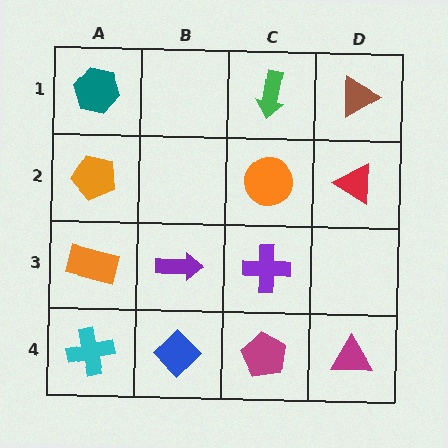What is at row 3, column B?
A purple arrow.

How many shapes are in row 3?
3 shapes.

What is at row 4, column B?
A blue diamond.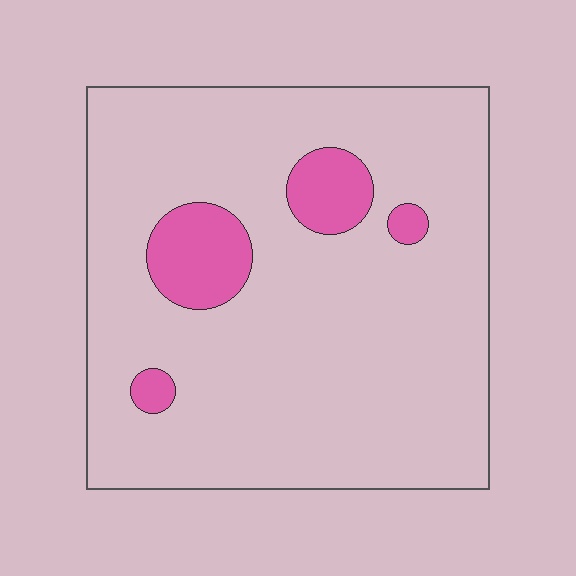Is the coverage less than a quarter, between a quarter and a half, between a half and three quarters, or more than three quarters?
Less than a quarter.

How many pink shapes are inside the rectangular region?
4.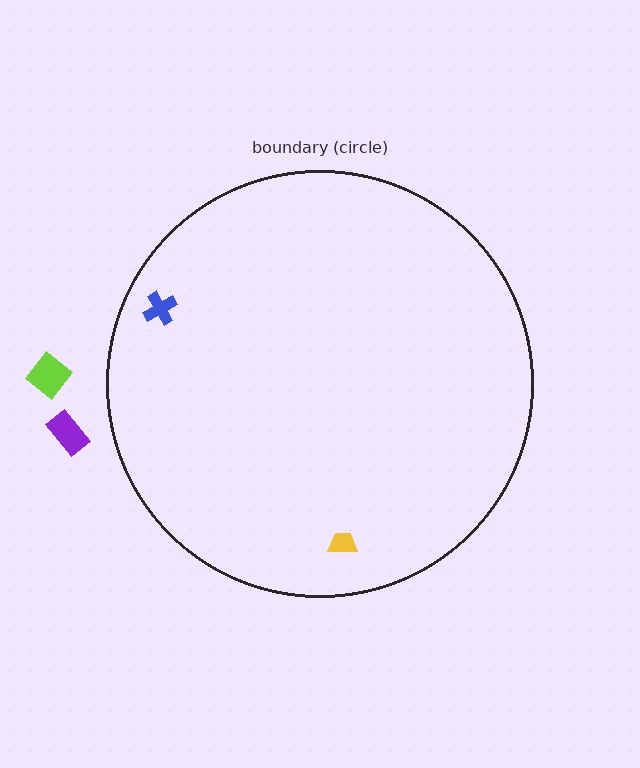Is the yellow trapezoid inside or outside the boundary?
Inside.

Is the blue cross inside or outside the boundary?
Inside.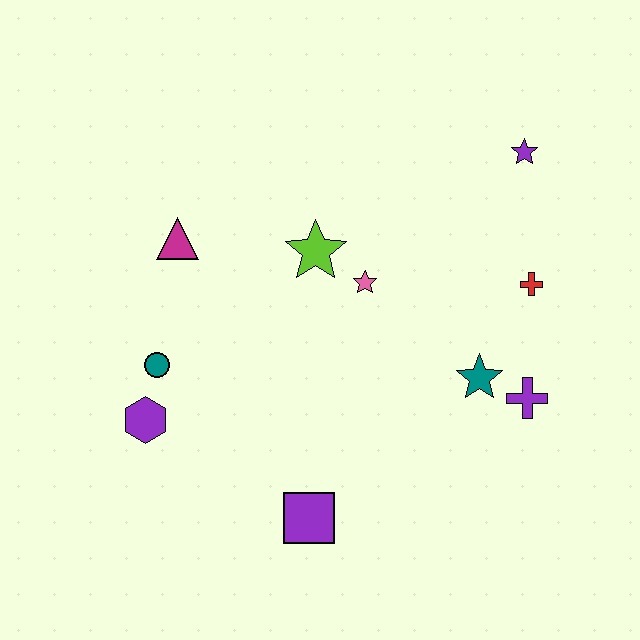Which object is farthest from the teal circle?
The purple star is farthest from the teal circle.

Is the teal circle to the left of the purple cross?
Yes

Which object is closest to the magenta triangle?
The teal circle is closest to the magenta triangle.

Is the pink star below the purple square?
No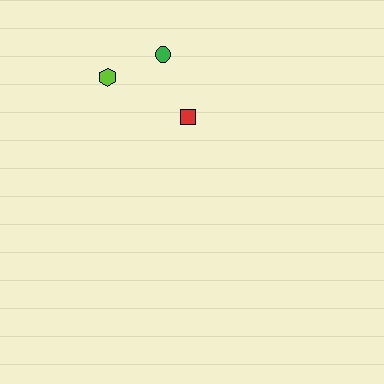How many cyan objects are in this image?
There are no cyan objects.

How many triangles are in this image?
There are no triangles.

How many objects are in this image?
There are 3 objects.